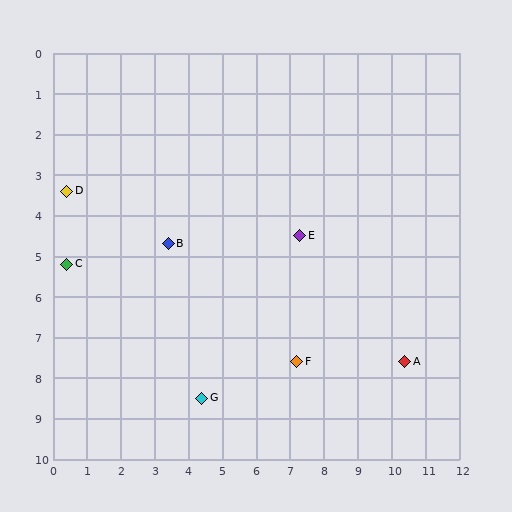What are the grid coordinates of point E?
Point E is at approximately (7.3, 4.5).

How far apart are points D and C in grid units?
Points D and C are about 1.8 grid units apart.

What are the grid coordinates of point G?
Point G is at approximately (4.4, 8.5).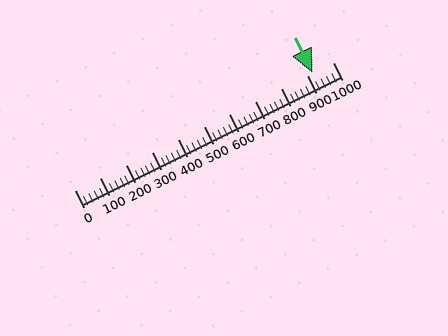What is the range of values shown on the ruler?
The ruler shows values from 0 to 1000.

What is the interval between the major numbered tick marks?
The major tick marks are spaced 100 units apart.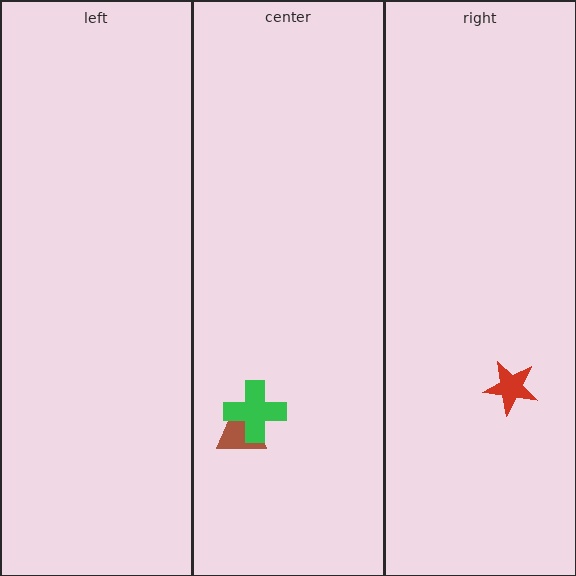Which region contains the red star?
The right region.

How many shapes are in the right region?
1.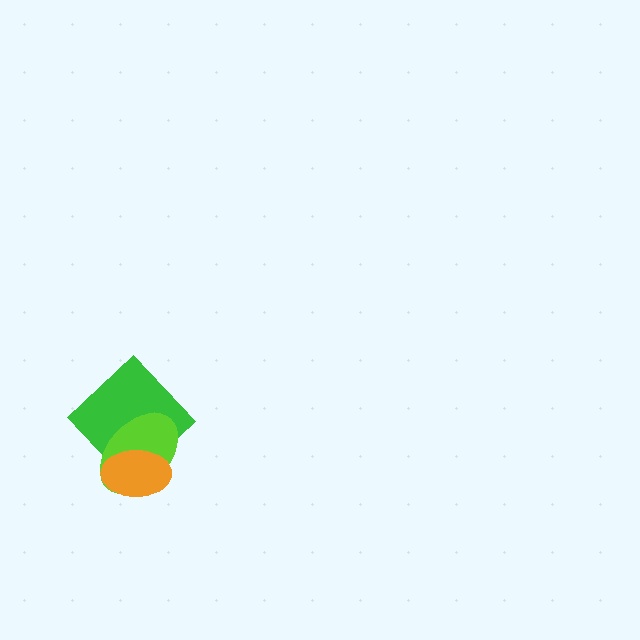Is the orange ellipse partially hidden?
No, no other shape covers it.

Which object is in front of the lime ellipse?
The orange ellipse is in front of the lime ellipse.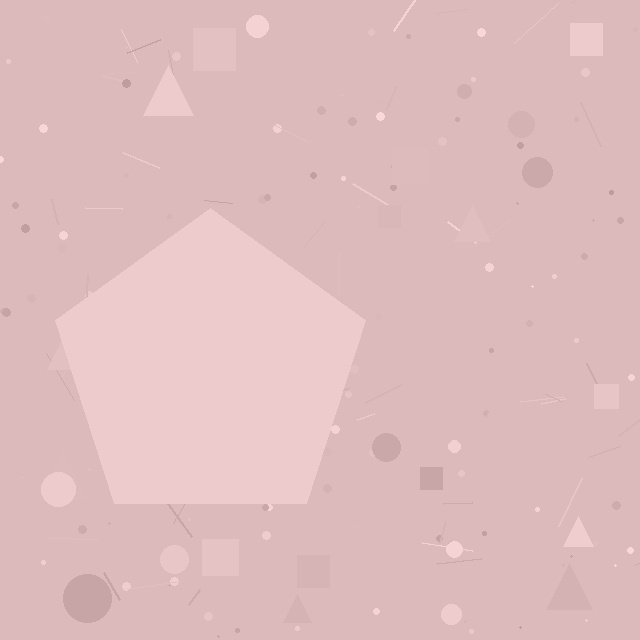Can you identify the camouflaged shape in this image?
The camouflaged shape is a pentagon.